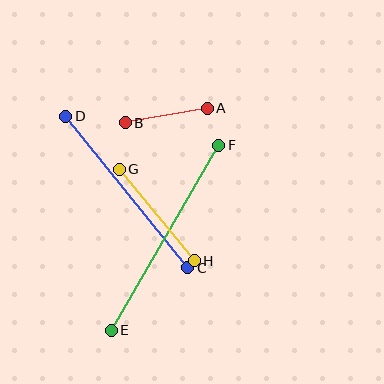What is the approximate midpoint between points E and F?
The midpoint is at approximately (165, 238) pixels.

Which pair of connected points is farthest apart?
Points E and F are farthest apart.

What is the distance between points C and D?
The distance is approximately 195 pixels.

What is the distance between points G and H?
The distance is approximately 118 pixels.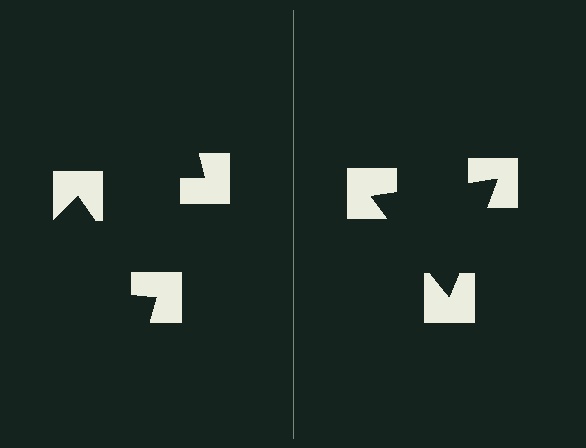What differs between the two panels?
The notched squares are positioned identically on both sides; only the wedge orientations differ. On the right they align to a triangle; on the left they are misaligned.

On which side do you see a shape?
An illusory triangle appears on the right side. On the left side the wedge cuts are rotated, so no coherent shape forms.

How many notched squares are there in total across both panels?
6 — 3 on each side.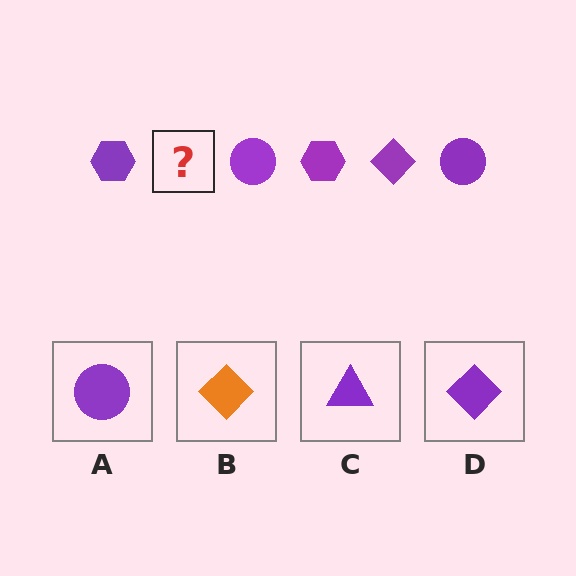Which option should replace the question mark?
Option D.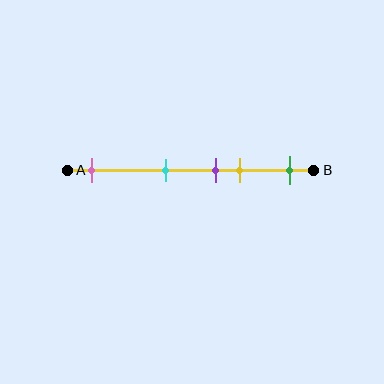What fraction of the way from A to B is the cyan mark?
The cyan mark is approximately 40% (0.4) of the way from A to B.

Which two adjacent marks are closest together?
The purple and yellow marks are the closest adjacent pair.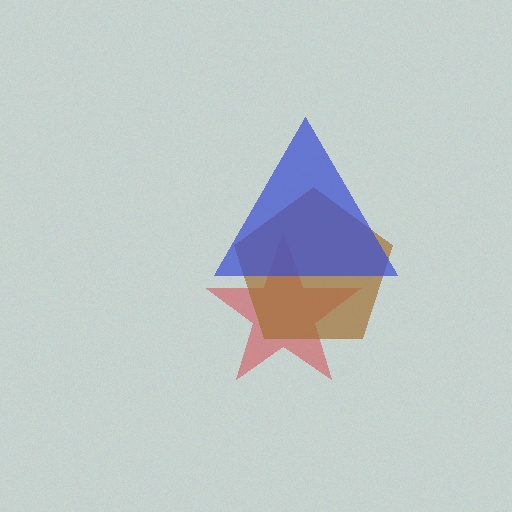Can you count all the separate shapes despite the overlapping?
Yes, there are 3 separate shapes.